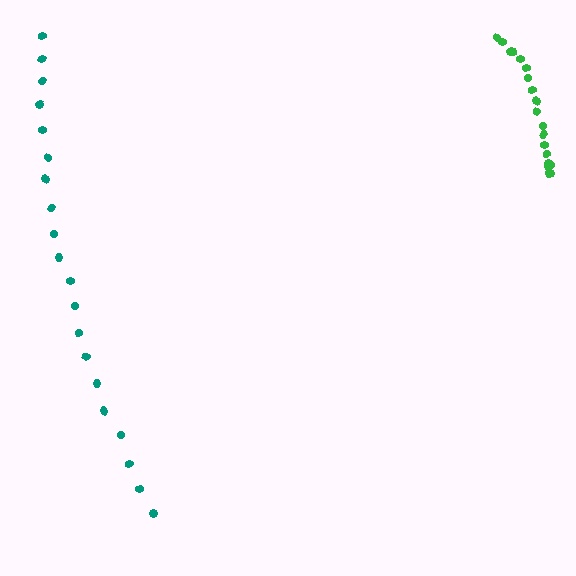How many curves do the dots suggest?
There are 2 distinct paths.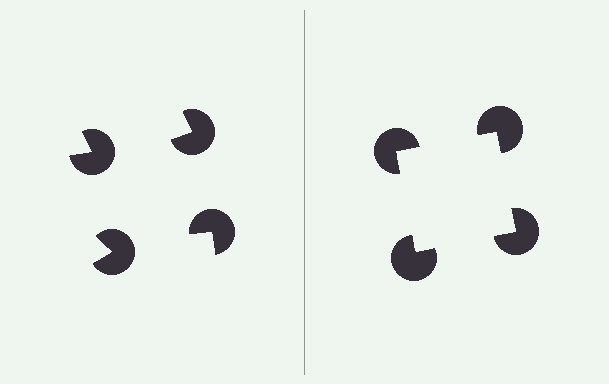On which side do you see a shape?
An illusory square appears on the right side. On the left side the wedge cuts are rotated, so no coherent shape forms.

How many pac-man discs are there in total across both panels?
8 — 4 on each side.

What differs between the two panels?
The pac-man discs are positioned identically on both sides; only the wedge orientations differ. On the right they align to a square; on the left they are misaligned.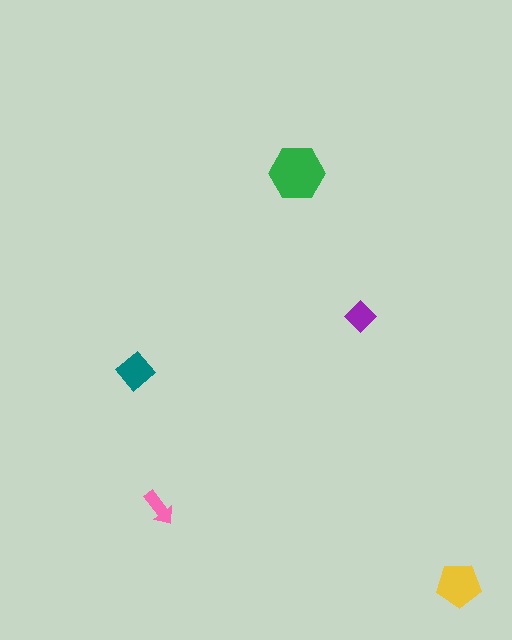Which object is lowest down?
The yellow pentagon is bottommost.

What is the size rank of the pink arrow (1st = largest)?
5th.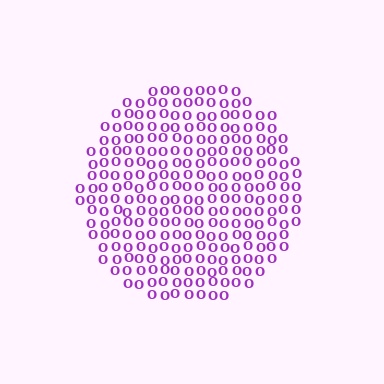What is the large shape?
The large shape is a circle.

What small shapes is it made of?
It is made of small letter O's.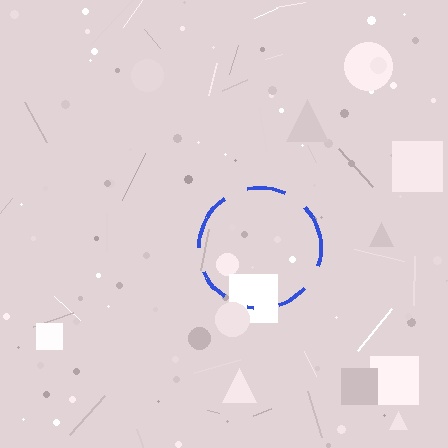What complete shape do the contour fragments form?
The contour fragments form a circle.